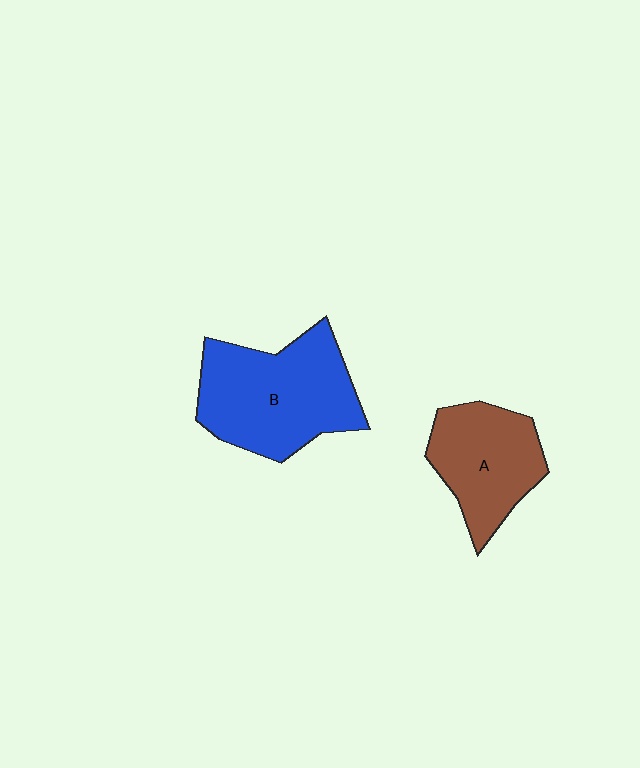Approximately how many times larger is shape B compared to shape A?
Approximately 1.4 times.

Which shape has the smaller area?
Shape A (brown).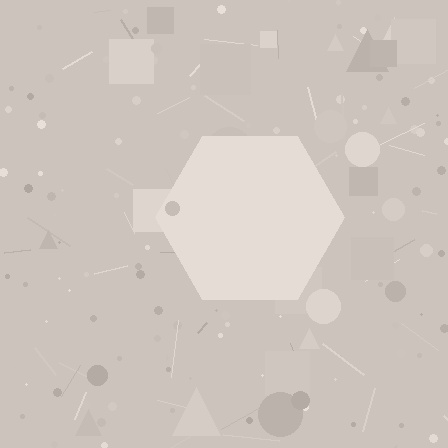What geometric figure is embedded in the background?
A hexagon is embedded in the background.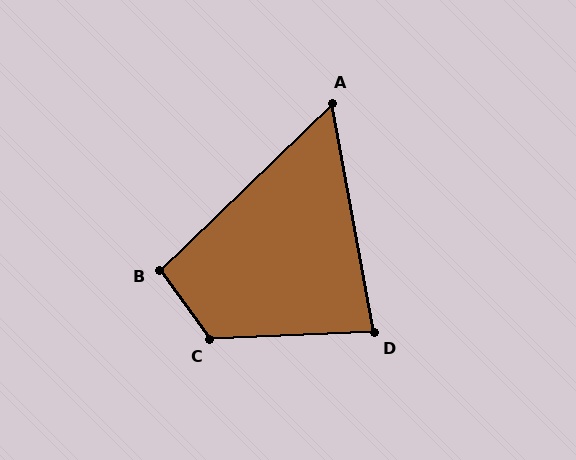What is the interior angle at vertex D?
Approximately 82 degrees (acute).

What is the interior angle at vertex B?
Approximately 98 degrees (obtuse).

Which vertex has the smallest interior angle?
A, at approximately 56 degrees.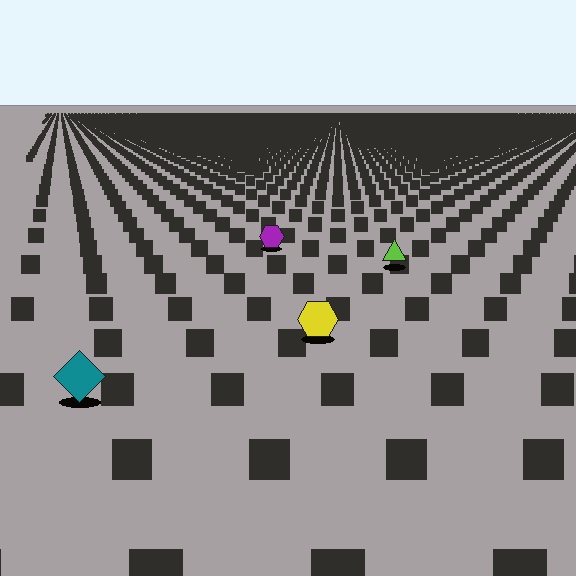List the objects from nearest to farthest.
From nearest to farthest: the teal diamond, the yellow hexagon, the lime triangle, the purple hexagon.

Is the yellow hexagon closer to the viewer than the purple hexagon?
Yes. The yellow hexagon is closer — you can tell from the texture gradient: the ground texture is coarser near it.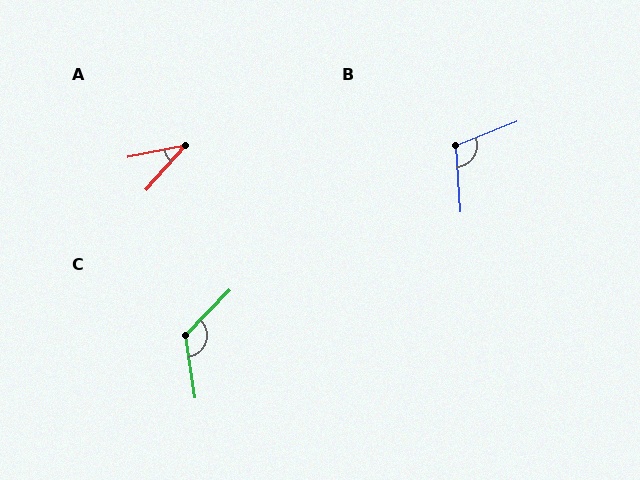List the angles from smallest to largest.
A (37°), B (108°), C (127°).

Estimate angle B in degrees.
Approximately 108 degrees.